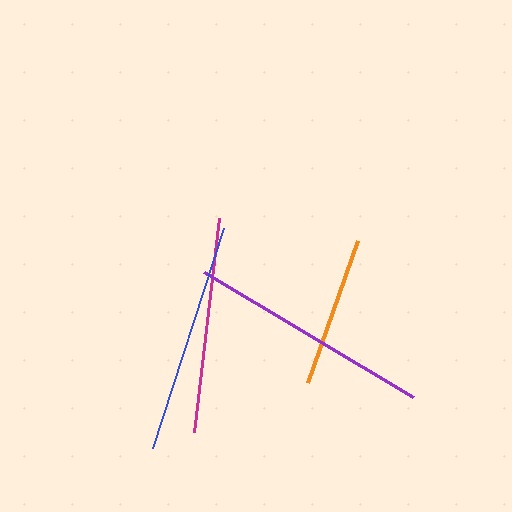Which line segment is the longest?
The purple line is the longest at approximately 243 pixels.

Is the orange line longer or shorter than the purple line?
The purple line is longer than the orange line.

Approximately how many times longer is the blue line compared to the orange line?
The blue line is approximately 1.5 times the length of the orange line.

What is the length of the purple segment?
The purple segment is approximately 243 pixels long.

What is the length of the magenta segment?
The magenta segment is approximately 215 pixels long.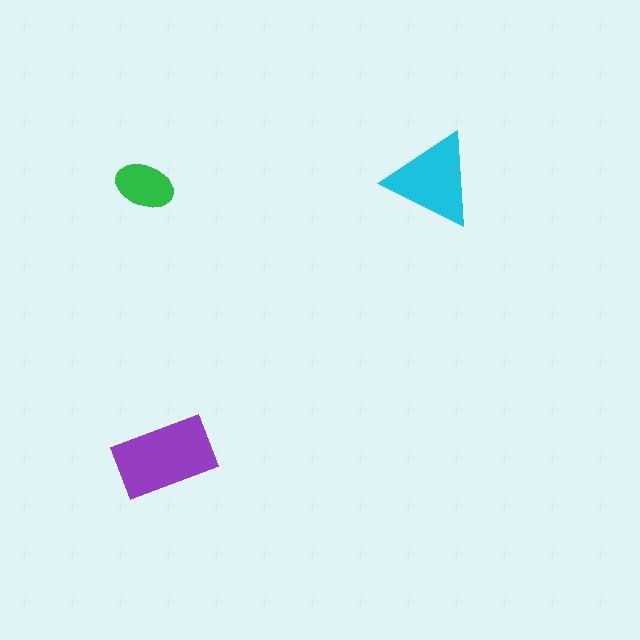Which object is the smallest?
The green ellipse.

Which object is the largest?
The purple rectangle.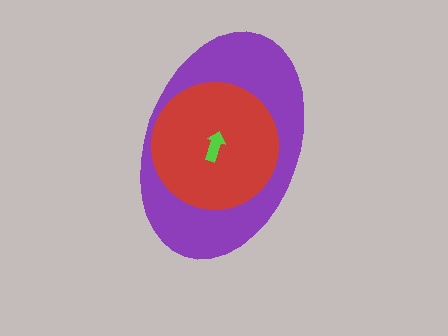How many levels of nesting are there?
3.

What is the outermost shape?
The purple ellipse.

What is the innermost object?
The lime arrow.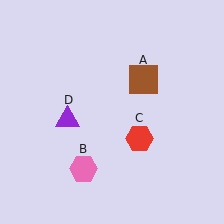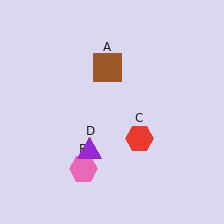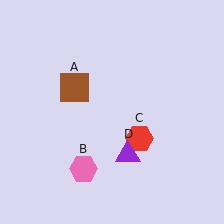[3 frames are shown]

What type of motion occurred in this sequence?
The brown square (object A), purple triangle (object D) rotated counterclockwise around the center of the scene.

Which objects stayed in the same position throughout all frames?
Pink hexagon (object B) and red hexagon (object C) remained stationary.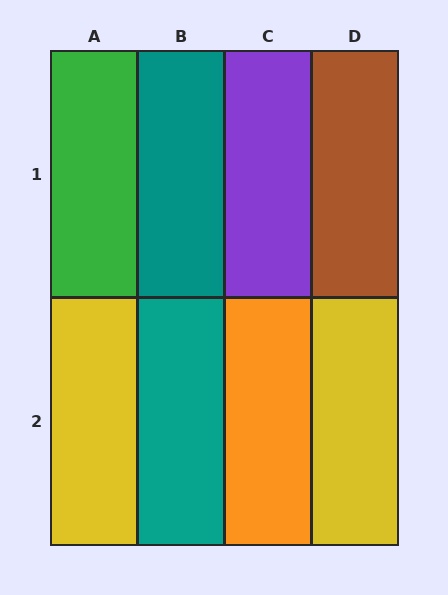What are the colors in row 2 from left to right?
Yellow, teal, orange, yellow.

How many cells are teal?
2 cells are teal.